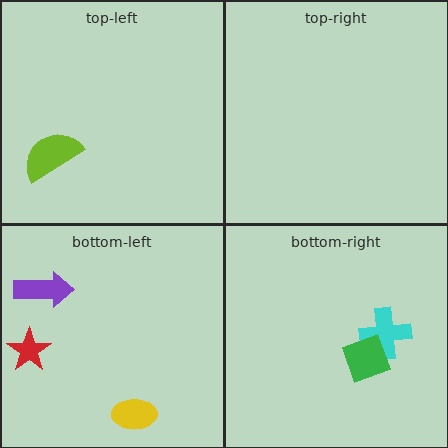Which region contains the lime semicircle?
The top-left region.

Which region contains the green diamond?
The bottom-right region.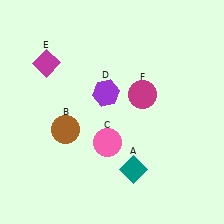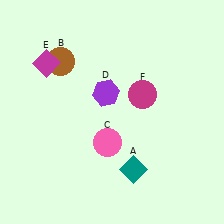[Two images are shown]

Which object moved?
The brown circle (B) moved up.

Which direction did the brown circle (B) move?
The brown circle (B) moved up.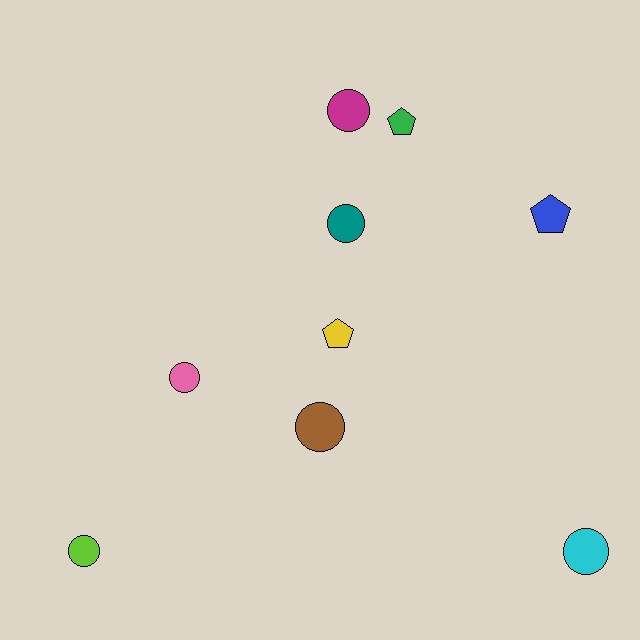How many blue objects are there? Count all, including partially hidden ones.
There is 1 blue object.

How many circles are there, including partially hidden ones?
There are 6 circles.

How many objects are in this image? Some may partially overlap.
There are 9 objects.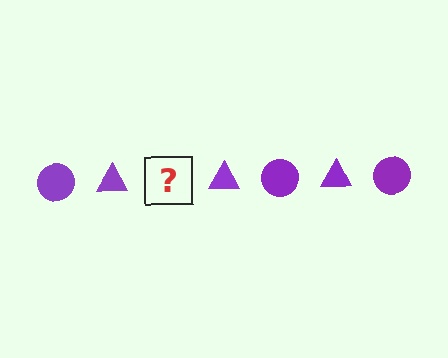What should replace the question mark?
The question mark should be replaced with a purple circle.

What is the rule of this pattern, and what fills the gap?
The rule is that the pattern cycles through circle, triangle shapes in purple. The gap should be filled with a purple circle.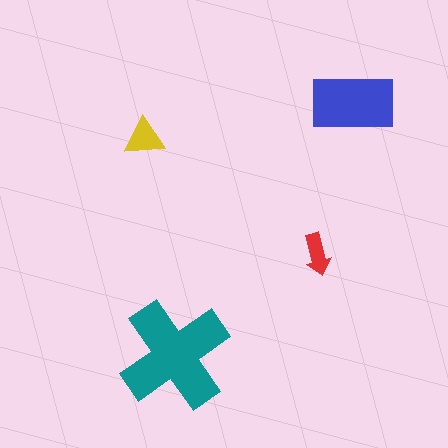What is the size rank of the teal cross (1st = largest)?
1st.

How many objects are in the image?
There are 4 objects in the image.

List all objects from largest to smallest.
The teal cross, the blue rectangle, the yellow triangle, the red arrow.